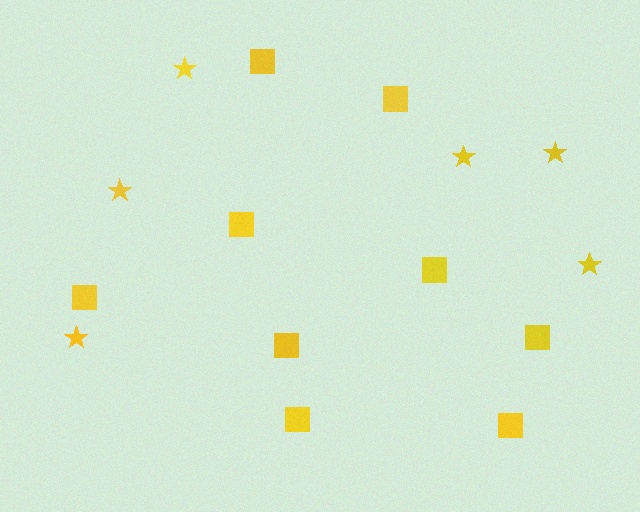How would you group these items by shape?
There are 2 groups: one group of stars (6) and one group of squares (9).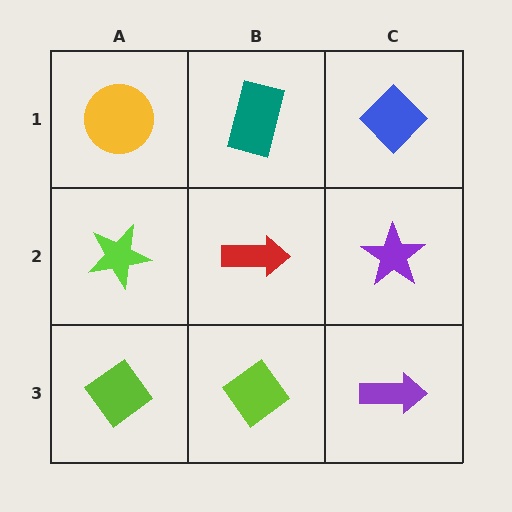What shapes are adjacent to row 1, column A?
A lime star (row 2, column A), a teal rectangle (row 1, column B).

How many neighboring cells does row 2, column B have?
4.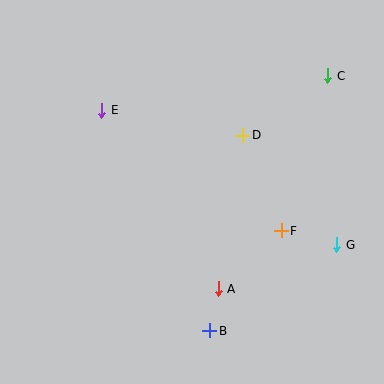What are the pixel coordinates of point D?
Point D is at (243, 135).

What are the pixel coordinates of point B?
Point B is at (210, 331).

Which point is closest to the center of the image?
Point D at (243, 135) is closest to the center.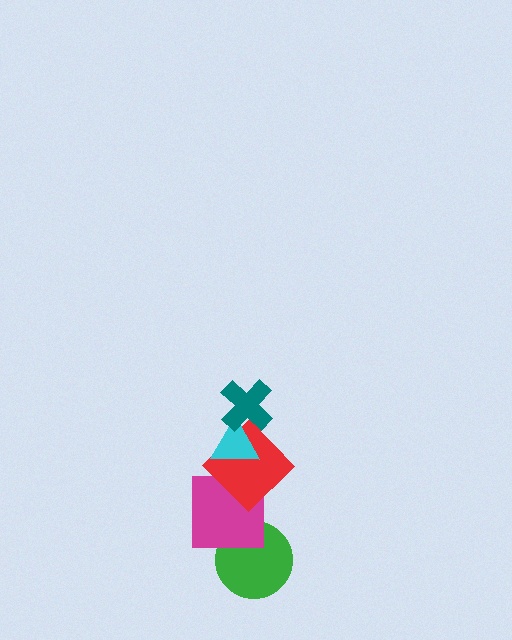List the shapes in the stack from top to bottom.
From top to bottom: the teal cross, the cyan triangle, the red diamond, the magenta square, the green circle.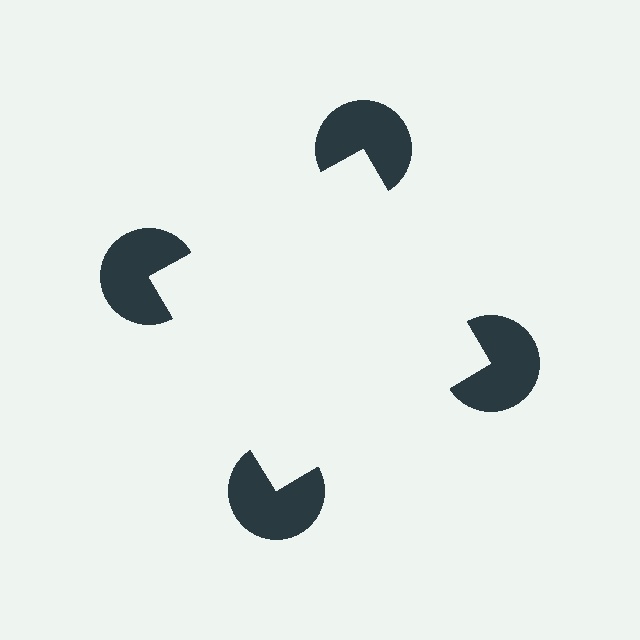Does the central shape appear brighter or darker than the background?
It typically appears slightly brighter than the background, even though no actual brightness change is drawn.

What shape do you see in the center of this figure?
An illusory square — its edges are inferred from the aligned wedge cuts in the pac-man discs, not physically drawn.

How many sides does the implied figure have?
4 sides.